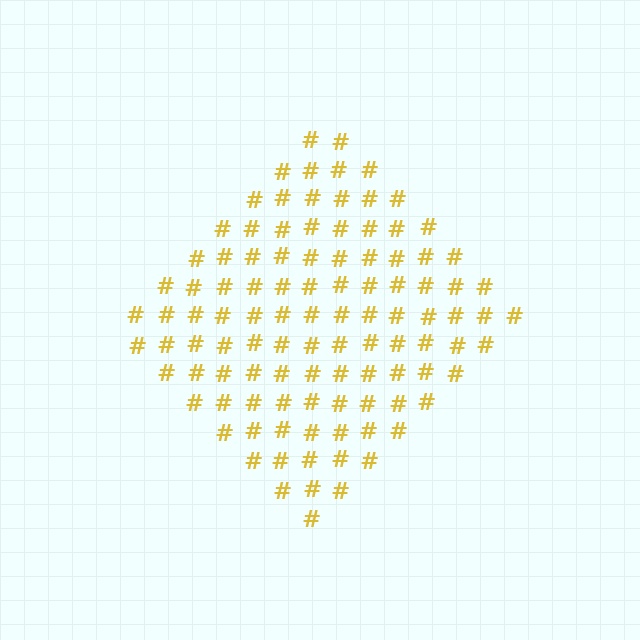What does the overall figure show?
The overall figure shows a diamond.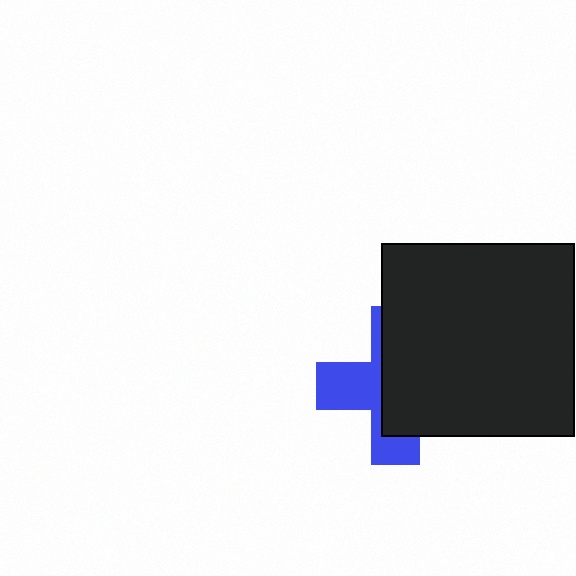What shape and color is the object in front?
The object in front is a black square.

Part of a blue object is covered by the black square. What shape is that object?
It is a cross.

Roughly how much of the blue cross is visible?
A small part of it is visible (roughly 41%).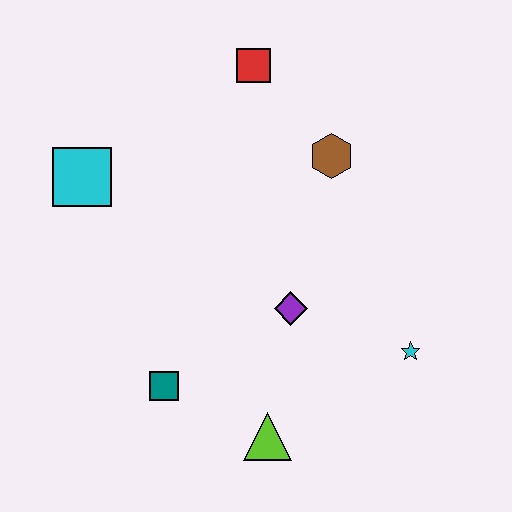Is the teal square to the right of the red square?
No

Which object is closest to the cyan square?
The red square is closest to the cyan square.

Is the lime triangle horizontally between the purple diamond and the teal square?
Yes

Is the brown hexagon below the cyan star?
No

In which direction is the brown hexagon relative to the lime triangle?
The brown hexagon is above the lime triangle.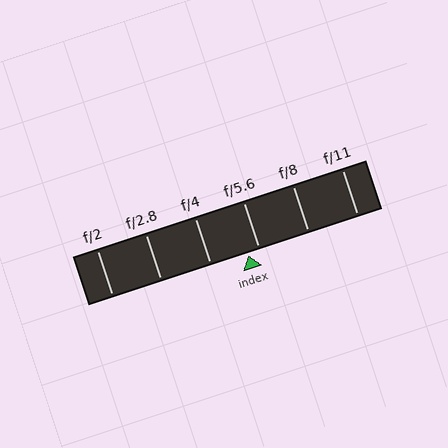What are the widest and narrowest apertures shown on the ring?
The widest aperture shown is f/2 and the narrowest is f/11.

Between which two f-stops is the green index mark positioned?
The index mark is between f/4 and f/5.6.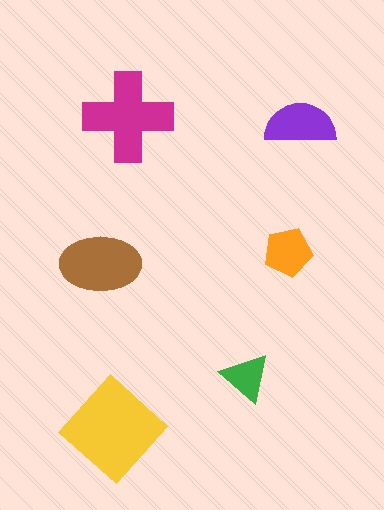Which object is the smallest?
The green triangle.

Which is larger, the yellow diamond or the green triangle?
The yellow diamond.